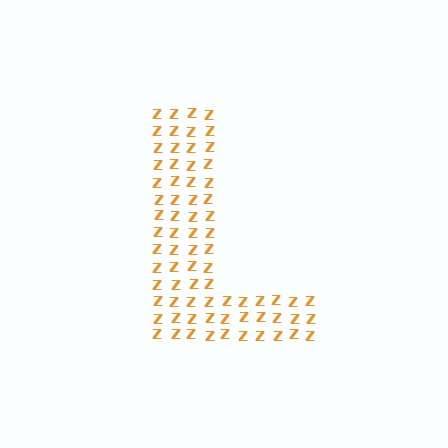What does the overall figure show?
The overall figure shows the letter L.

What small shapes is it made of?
It is made of small letter Z's.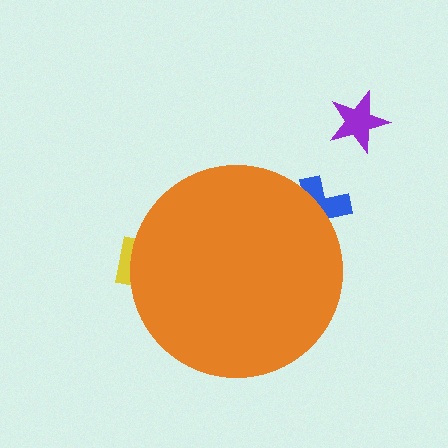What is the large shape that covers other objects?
An orange circle.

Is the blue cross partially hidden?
Yes, the blue cross is partially hidden behind the orange circle.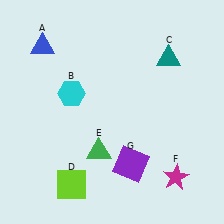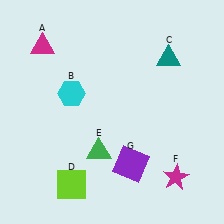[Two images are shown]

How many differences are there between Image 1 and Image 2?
There is 1 difference between the two images.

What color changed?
The triangle (A) changed from blue in Image 1 to magenta in Image 2.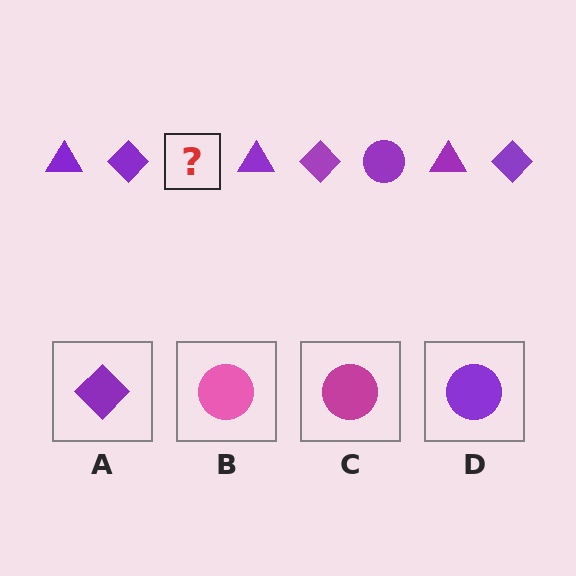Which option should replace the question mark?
Option D.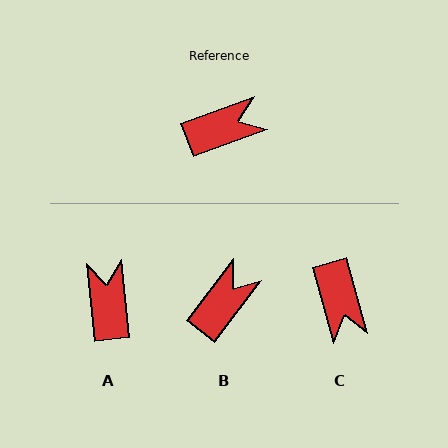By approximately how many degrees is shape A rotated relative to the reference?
Approximately 75 degrees counter-clockwise.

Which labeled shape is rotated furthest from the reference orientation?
C, about 95 degrees away.